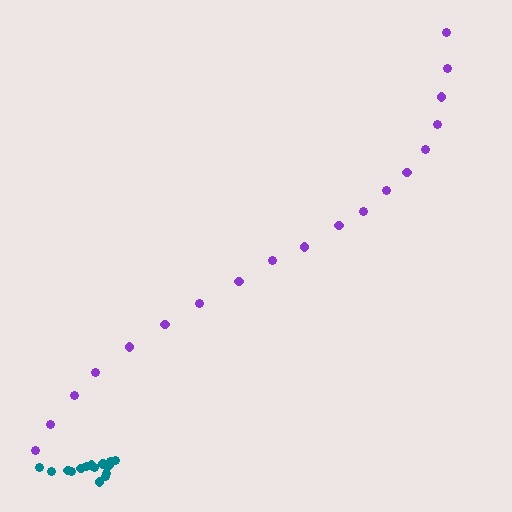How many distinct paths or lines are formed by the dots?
There are 2 distinct paths.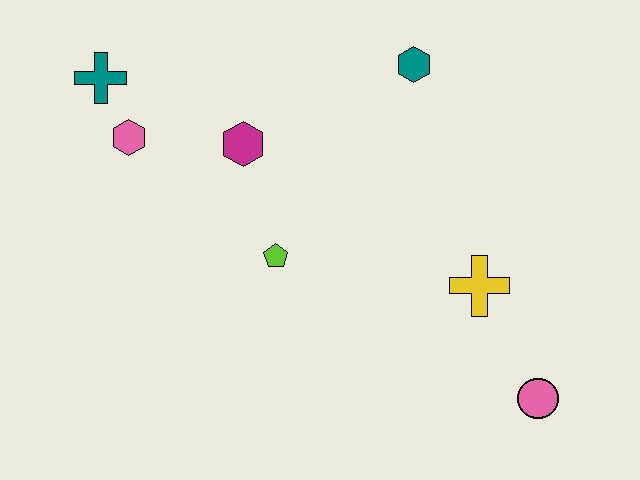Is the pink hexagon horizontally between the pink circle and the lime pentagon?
No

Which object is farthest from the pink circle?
The teal cross is farthest from the pink circle.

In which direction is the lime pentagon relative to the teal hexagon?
The lime pentagon is below the teal hexagon.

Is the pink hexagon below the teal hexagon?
Yes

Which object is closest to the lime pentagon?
The magenta hexagon is closest to the lime pentagon.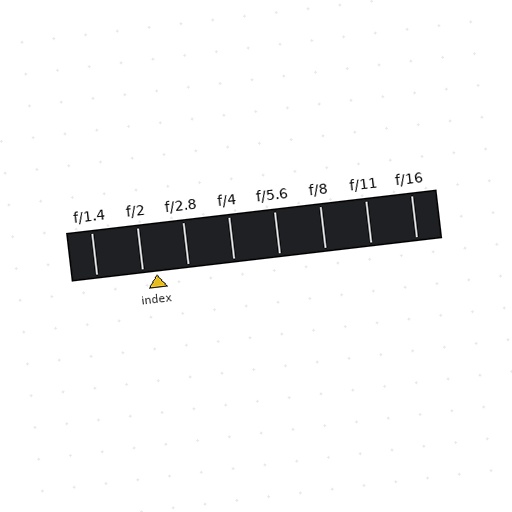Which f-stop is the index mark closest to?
The index mark is closest to f/2.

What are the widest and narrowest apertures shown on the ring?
The widest aperture shown is f/1.4 and the narrowest is f/16.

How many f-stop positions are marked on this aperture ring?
There are 8 f-stop positions marked.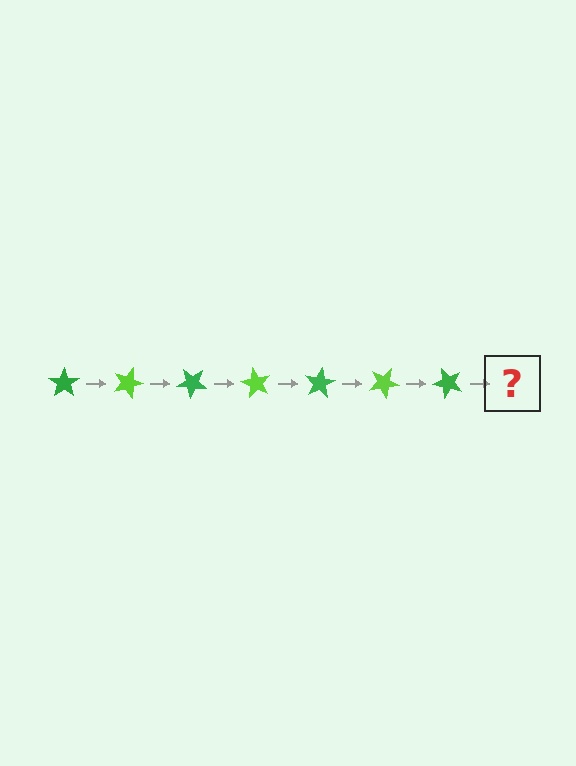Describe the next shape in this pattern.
It should be a lime star, rotated 140 degrees from the start.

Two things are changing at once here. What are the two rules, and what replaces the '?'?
The two rules are that it rotates 20 degrees each step and the color cycles through green and lime. The '?' should be a lime star, rotated 140 degrees from the start.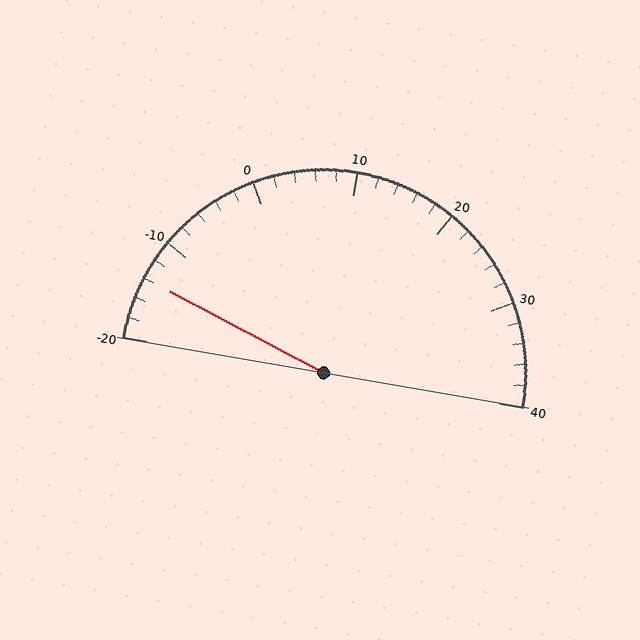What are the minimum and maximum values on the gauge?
The gauge ranges from -20 to 40.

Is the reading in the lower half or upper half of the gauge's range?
The reading is in the lower half of the range (-20 to 40).